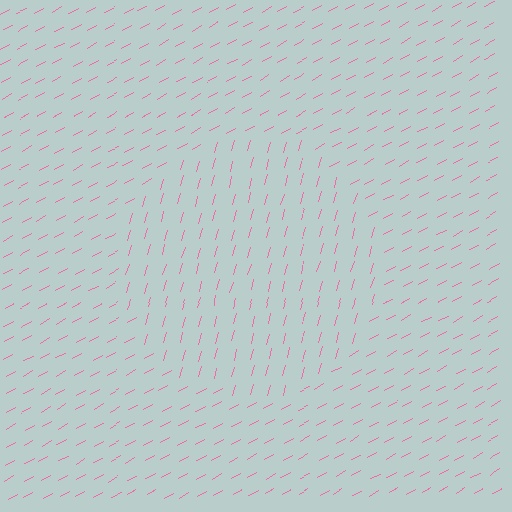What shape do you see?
I see a circle.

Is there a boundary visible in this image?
Yes, there is a texture boundary formed by a change in line orientation.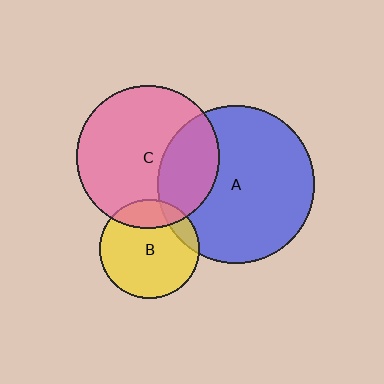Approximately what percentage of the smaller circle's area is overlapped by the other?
Approximately 10%.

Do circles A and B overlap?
Yes.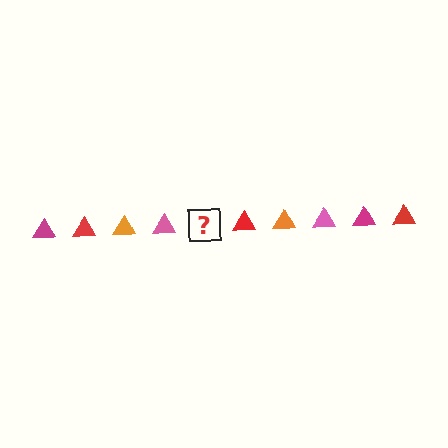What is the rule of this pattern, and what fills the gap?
The rule is that the pattern cycles through magenta, red, orange, pink triangles. The gap should be filled with a magenta triangle.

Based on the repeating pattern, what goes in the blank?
The blank should be a magenta triangle.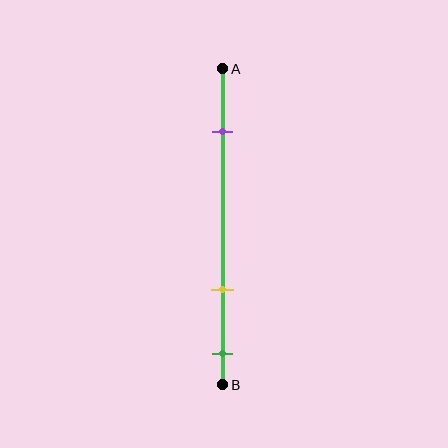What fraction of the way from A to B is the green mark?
The green mark is approximately 90% (0.9) of the way from A to B.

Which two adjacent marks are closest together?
The yellow and green marks are the closest adjacent pair.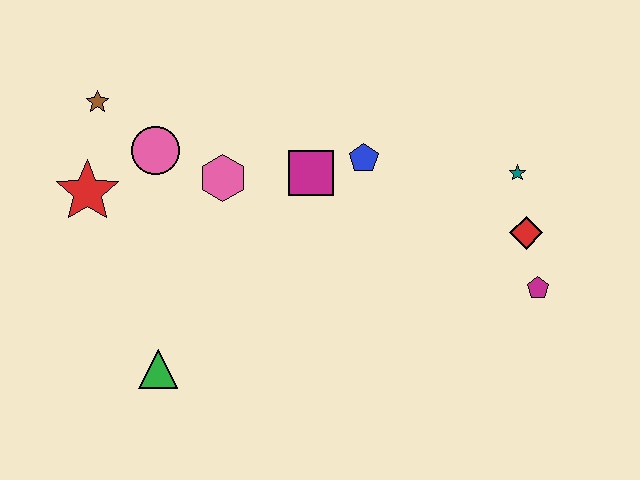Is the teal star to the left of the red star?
No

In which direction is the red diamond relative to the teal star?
The red diamond is below the teal star.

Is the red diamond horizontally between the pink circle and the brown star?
No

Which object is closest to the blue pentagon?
The magenta square is closest to the blue pentagon.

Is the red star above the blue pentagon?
No